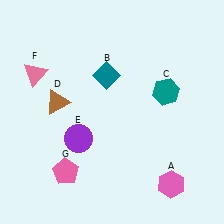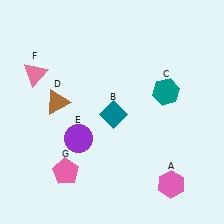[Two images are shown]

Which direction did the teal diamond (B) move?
The teal diamond (B) moved down.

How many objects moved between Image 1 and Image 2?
1 object moved between the two images.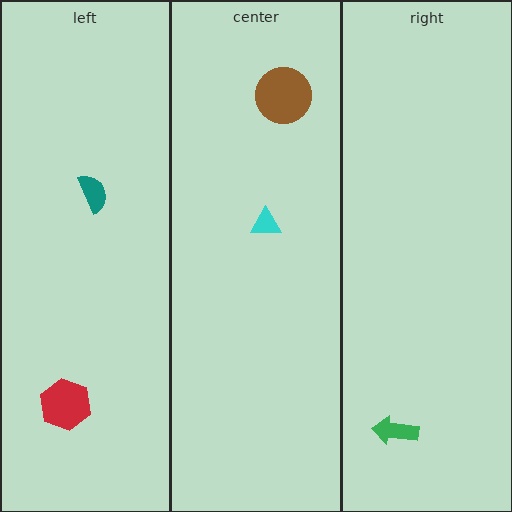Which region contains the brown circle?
The center region.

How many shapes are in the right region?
1.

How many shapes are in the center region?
2.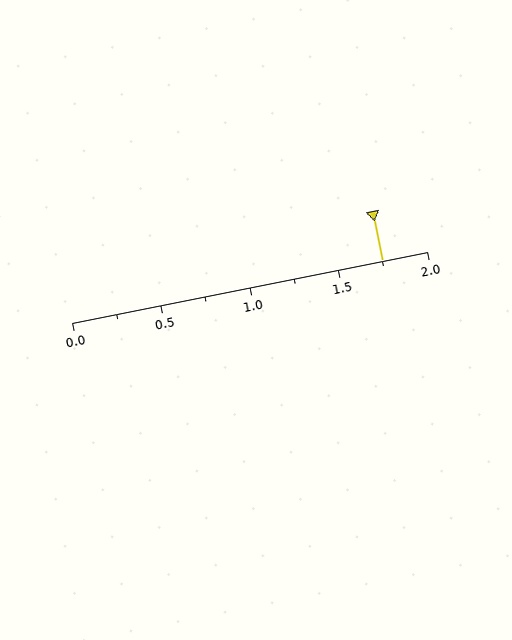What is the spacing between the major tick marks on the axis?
The major ticks are spaced 0.5 apart.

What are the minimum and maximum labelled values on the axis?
The axis runs from 0.0 to 2.0.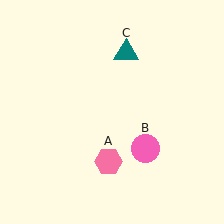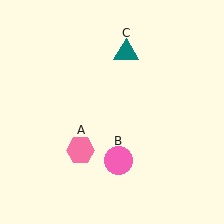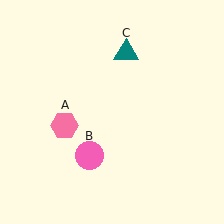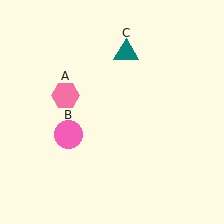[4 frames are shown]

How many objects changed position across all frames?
2 objects changed position: pink hexagon (object A), pink circle (object B).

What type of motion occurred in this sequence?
The pink hexagon (object A), pink circle (object B) rotated clockwise around the center of the scene.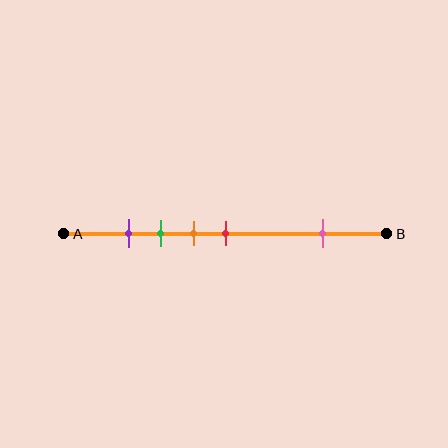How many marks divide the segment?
There are 5 marks dividing the segment.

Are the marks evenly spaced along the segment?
No, the marks are not evenly spaced.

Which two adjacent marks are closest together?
The purple and green marks are the closest adjacent pair.